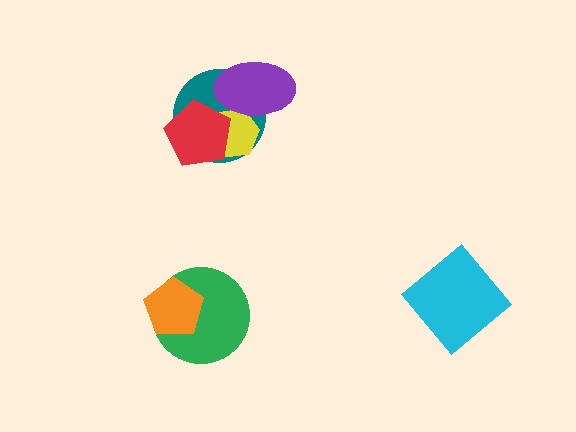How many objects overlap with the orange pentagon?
1 object overlaps with the orange pentagon.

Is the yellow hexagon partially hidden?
Yes, it is partially covered by another shape.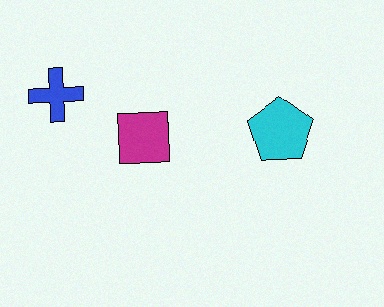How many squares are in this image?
There is 1 square.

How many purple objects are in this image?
There are no purple objects.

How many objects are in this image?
There are 3 objects.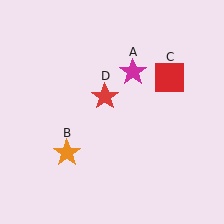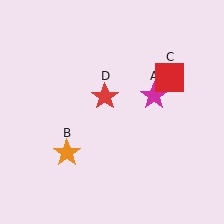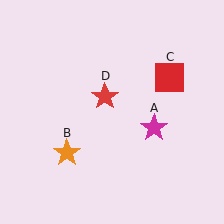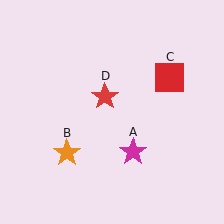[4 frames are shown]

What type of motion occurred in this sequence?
The magenta star (object A) rotated clockwise around the center of the scene.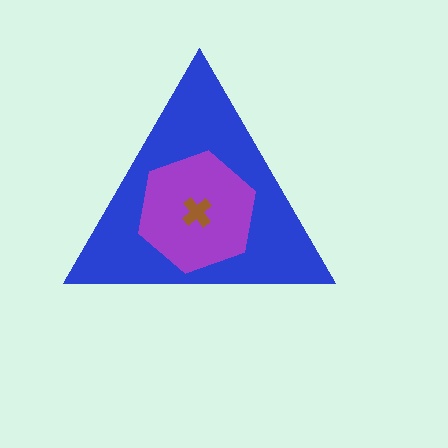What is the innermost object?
The brown cross.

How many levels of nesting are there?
3.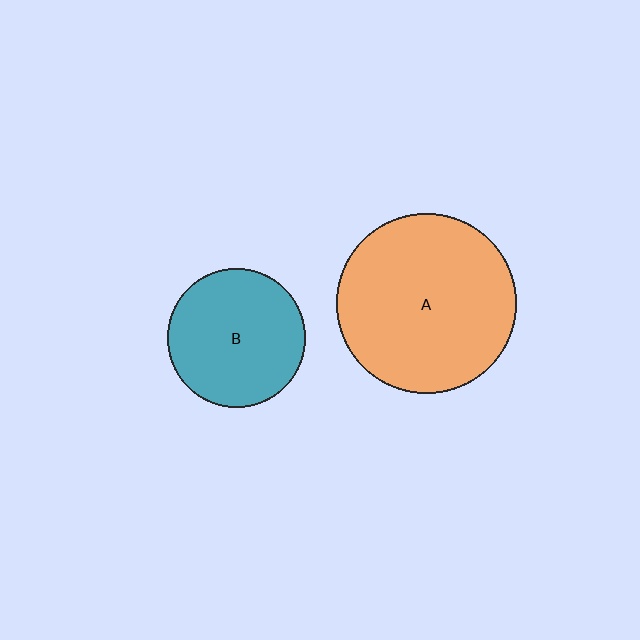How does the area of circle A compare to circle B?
Approximately 1.7 times.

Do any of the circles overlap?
No, none of the circles overlap.